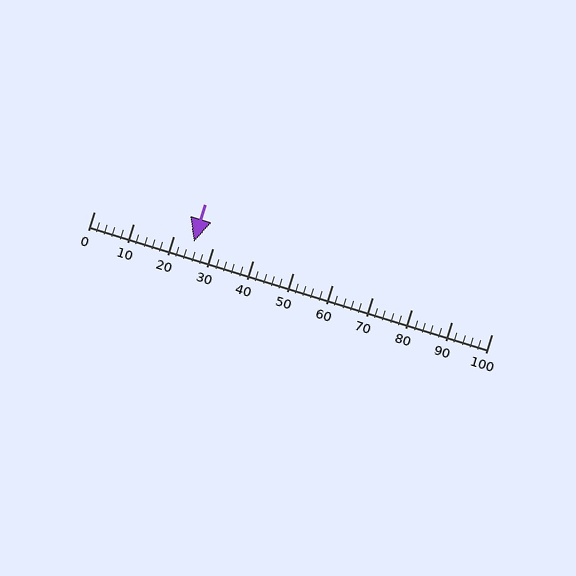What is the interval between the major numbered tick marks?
The major tick marks are spaced 10 units apart.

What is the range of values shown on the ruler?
The ruler shows values from 0 to 100.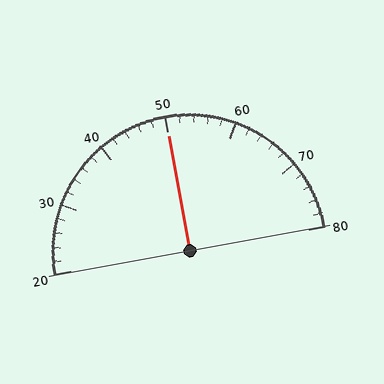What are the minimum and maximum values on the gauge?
The gauge ranges from 20 to 80.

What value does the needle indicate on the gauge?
The needle indicates approximately 50.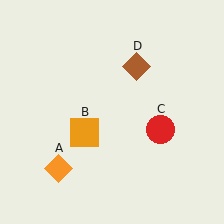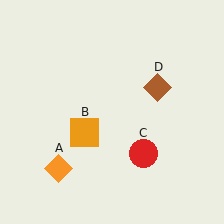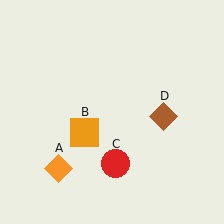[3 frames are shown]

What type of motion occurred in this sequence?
The red circle (object C), brown diamond (object D) rotated clockwise around the center of the scene.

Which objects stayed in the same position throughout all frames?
Orange diamond (object A) and orange square (object B) remained stationary.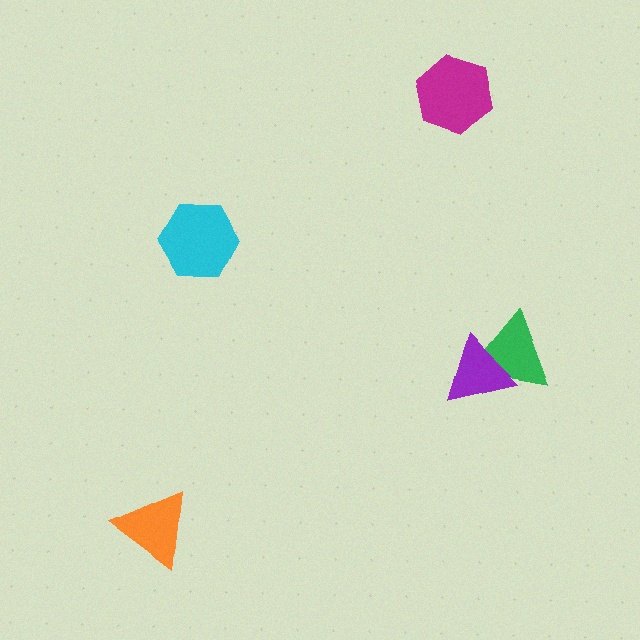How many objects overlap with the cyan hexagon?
0 objects overlap with the cyan hexagon.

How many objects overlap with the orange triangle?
0 objects overlap with the orange triangle.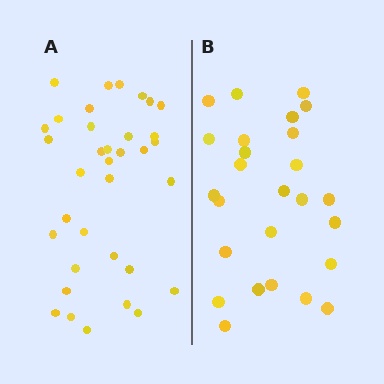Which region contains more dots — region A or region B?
Region A (the left region) has more dots.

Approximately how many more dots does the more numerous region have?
Region A has roughly 8 or so more dots than region B.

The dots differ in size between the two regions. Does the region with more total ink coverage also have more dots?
No. Region B has more total ink coverage because its dots are larger, but region A actually contains more individual dots. Total area can be misleading — the number of items is what matters here.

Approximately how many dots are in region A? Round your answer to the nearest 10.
About 40 dots. (The exact count is 35, which rounds to 40.)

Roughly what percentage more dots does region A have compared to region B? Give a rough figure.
About 35% more.